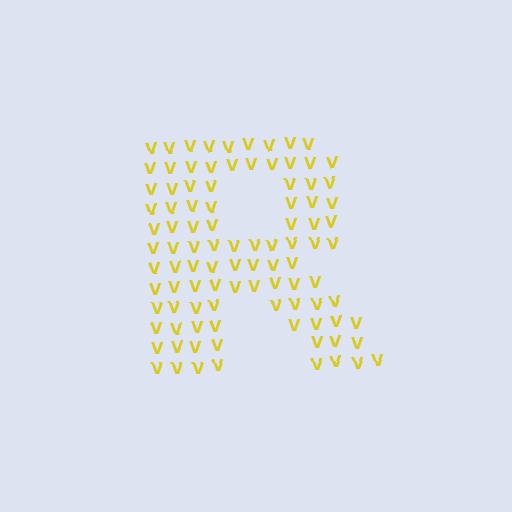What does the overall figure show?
The overall figure shows the letter R.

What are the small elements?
The small elements are letter V's.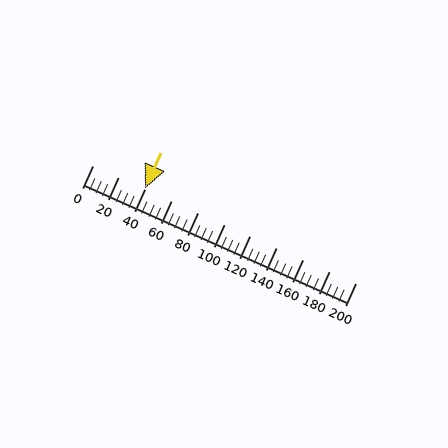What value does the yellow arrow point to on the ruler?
The yellow arrow points to approximately 40.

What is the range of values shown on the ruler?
The ruler shows values from 0 to 200.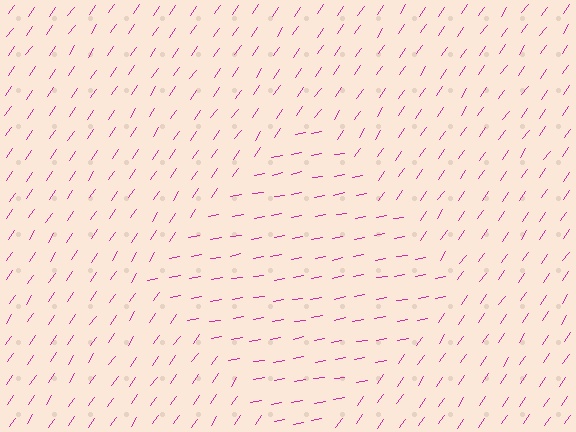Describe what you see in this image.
The image is filled with small magenta line segments. A diamond region in the image has lines oriented differently from the surrounding lines, creating a visible texture boundary.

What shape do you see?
I see a diamond.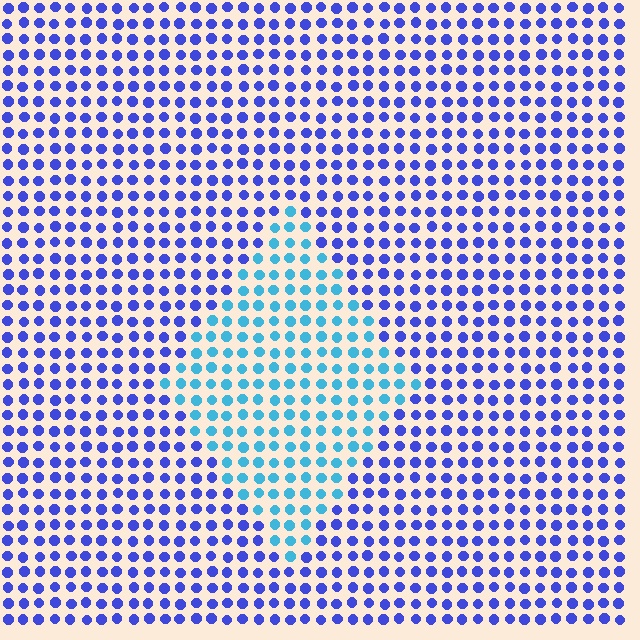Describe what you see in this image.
The image is filled with small blue elements in a uniform arrangement. A diamond-shaped region is visible where the elements are tinted to a slightly different hue, forming a subtle color boundary.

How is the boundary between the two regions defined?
The boundary is defined purely by a slight shift in hue (about 43 degrees). Spacing, size, and orientation are identical on both sides.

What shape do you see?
I see a diamond.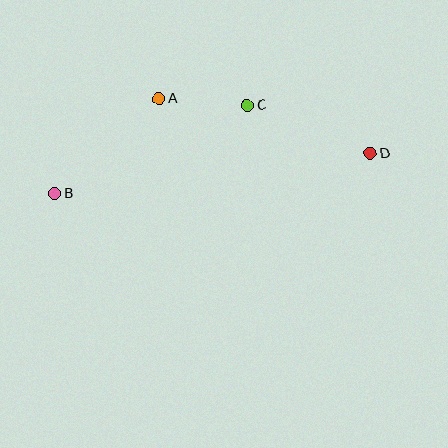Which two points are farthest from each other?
Points B and D are farthest from each other.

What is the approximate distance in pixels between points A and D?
The distance between A and D is approximately 218 pixels.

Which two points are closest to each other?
Points A and C are closest to each other.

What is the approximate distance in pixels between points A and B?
The distance between A and B is approximately 141 pixels.